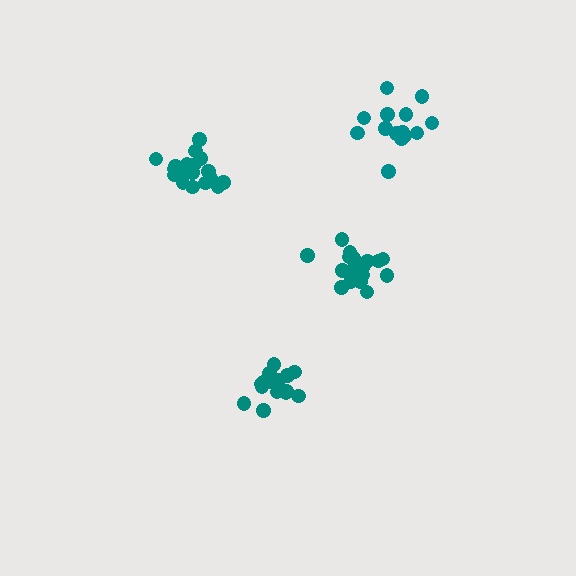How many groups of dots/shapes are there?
There are 4 groups.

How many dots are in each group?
Group 1: 18 dots, Group 2: 18 dots, Group 3: 16 dots, Group 4: 14 dots (66 total).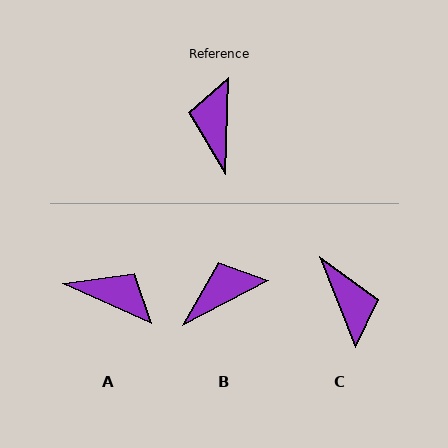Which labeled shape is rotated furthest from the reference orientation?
C, about 157 degrees away.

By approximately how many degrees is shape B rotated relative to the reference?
Approximately 61 degrees clockwise.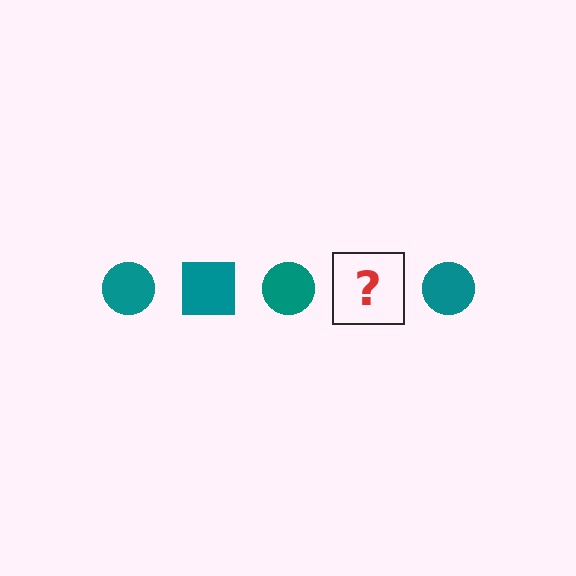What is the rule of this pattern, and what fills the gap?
The rule is that the pattern cycles through circle, square shapes in teal. The gap should be filled with a teal square.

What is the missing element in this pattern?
The missing element is a teal square.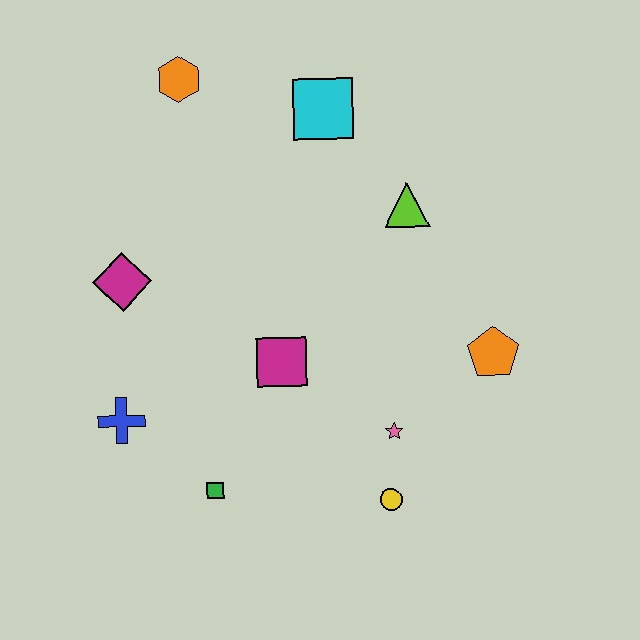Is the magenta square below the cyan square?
Yes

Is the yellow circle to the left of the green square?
No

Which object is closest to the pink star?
The yellow circle is closest to the pink star.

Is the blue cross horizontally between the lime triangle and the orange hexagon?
No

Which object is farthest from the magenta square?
The orange hexagon is farthest from the magenta square.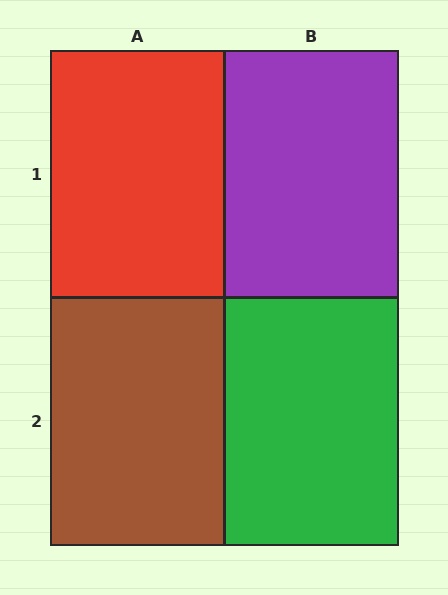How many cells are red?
1 cell is red.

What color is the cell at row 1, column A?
Red.